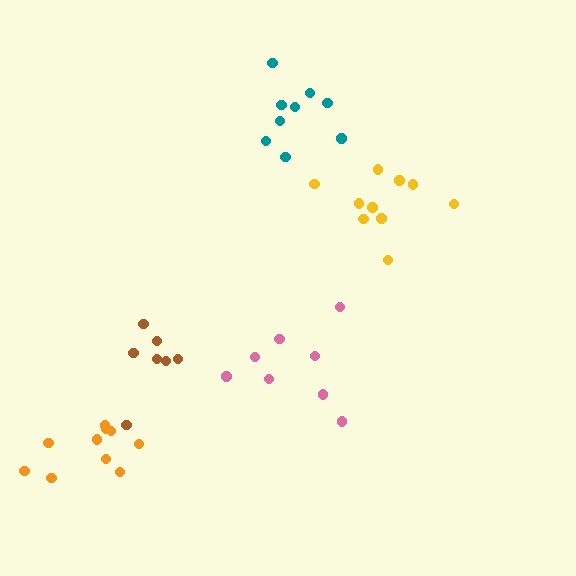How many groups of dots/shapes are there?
There are 5 groups.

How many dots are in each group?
Group 1: 8 dots, Group 2: 10 dots, Group 3: 7 dots, Group 4: 10 dots, Group 5: 9 dots (44 total).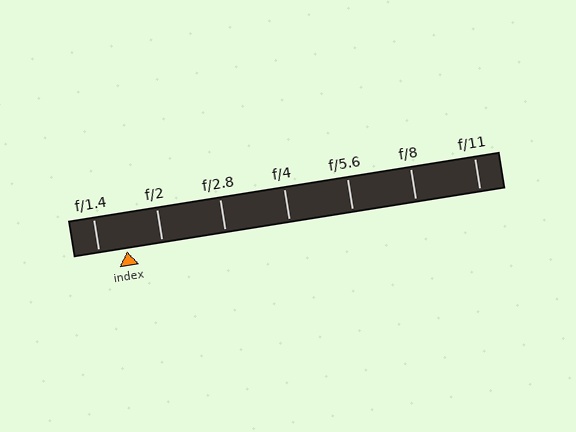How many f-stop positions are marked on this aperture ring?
There are 7 f-stop positions marked.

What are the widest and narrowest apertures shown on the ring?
The widest aperture shown is f/1.4 and the narrowest is f/11.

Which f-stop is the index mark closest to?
The index mark is closest to f/1.4.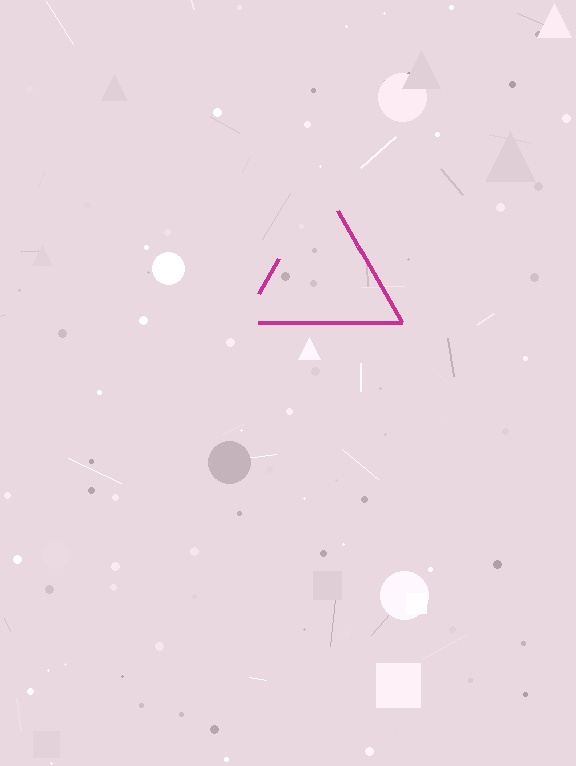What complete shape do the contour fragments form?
The contour fragments form a triangle.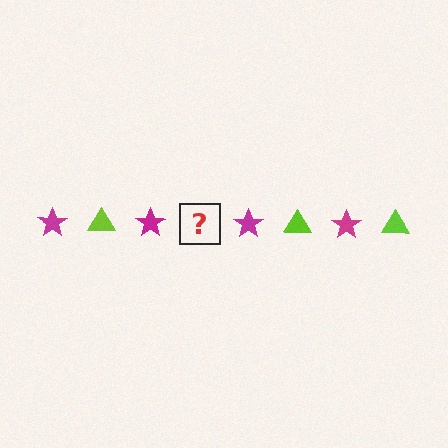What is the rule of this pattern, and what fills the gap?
The rule is that the pattern alternates between magenta star and lime triangle. The gap should be filled with a lime triangle.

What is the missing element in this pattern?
The missing element is a lime triangle.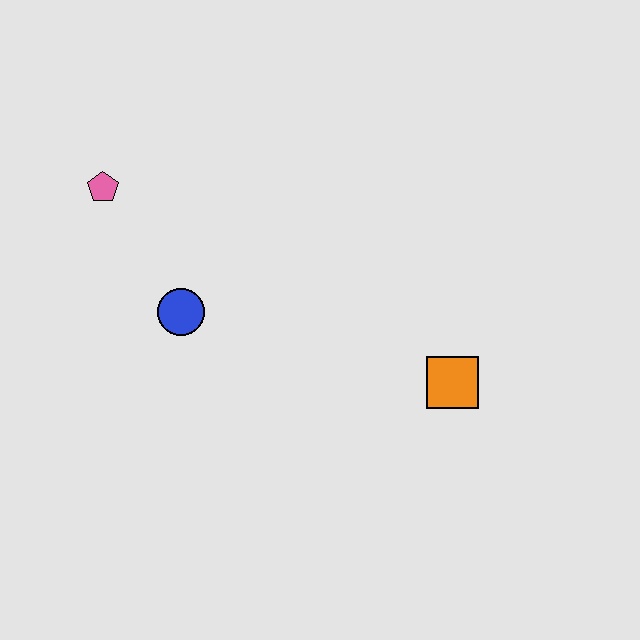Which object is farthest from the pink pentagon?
The orange square is farthest from the pink pentagon.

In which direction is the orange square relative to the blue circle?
The orange square is to the right of the blue circle.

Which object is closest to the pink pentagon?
The blue circle is closest to the pink pentagon.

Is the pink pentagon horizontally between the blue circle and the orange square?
No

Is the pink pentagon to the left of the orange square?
Yes